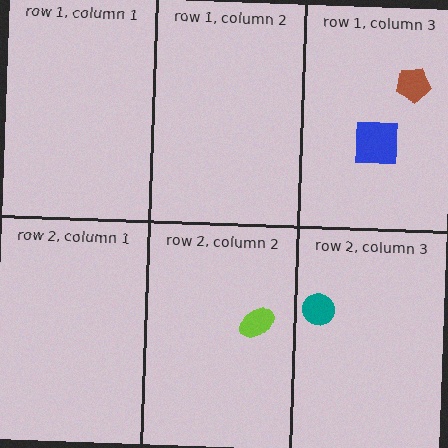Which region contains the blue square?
The row 1, column 3 region.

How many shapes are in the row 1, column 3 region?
2.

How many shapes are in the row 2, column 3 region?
1.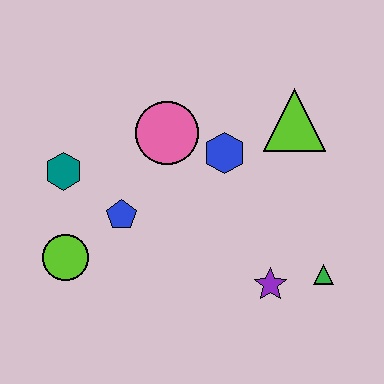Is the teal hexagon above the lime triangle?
No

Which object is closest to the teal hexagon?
The blue pentagon is closest to the teal hexagon.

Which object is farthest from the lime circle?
The lime triangle is farthest from the lime circle.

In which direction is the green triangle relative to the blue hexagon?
The green triangle is below the blue hexagon.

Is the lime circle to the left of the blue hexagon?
Yes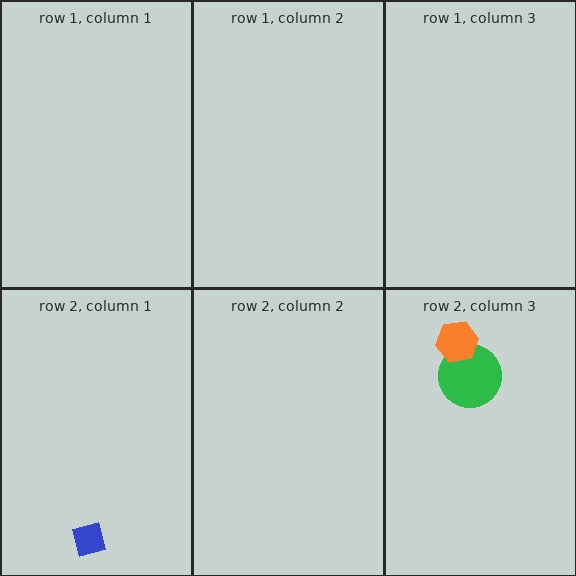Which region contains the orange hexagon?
The row 2, column 3 region.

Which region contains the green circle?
The row 2, column 3 region.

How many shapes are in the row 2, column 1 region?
1.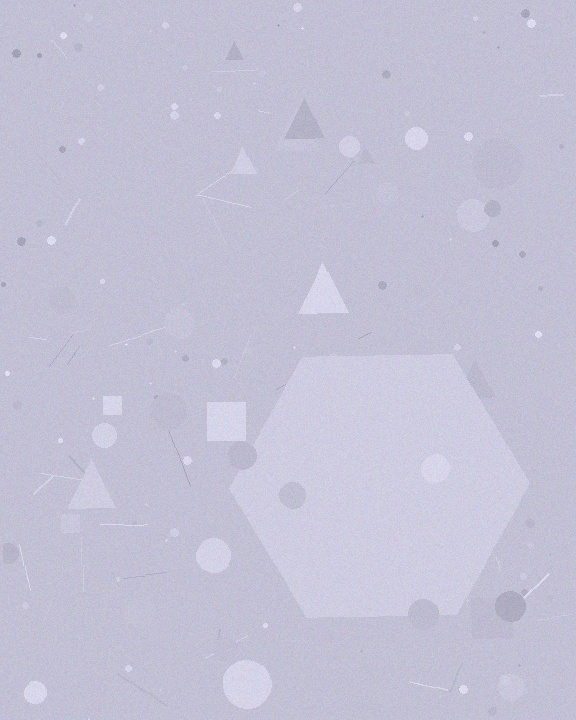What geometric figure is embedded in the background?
A hexagon is embedded in the background.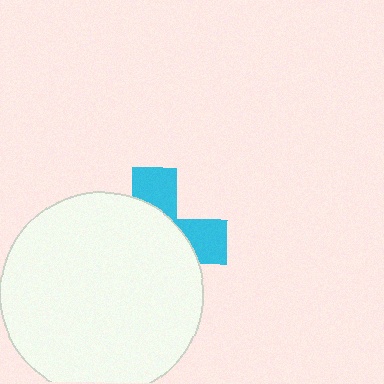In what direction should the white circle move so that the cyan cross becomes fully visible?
The white circle should move toward the lower-left. That is the shortest direction to clear the overlap and leave the cyan cross fully visible.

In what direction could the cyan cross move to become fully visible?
The cyan cross could move toward the upper-right. That would shift it out from behind the white circle entirely.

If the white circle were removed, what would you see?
You would see the complete cyan cross.